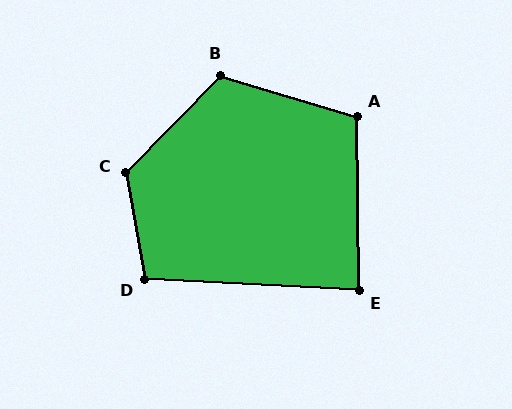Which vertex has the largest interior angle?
C, at approximately 126 degrees.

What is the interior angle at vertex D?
Approximately 103 degrees (obtuse).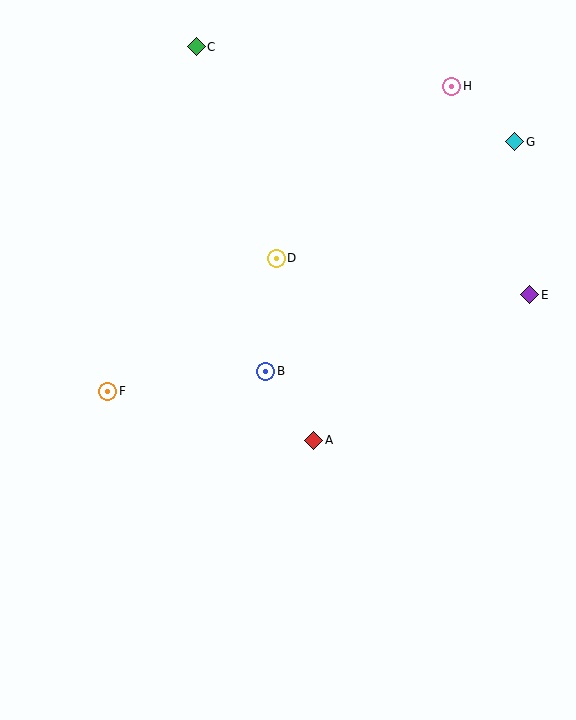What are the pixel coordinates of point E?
Point E is at (530, 295).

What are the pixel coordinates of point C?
Point C is at (196, 47).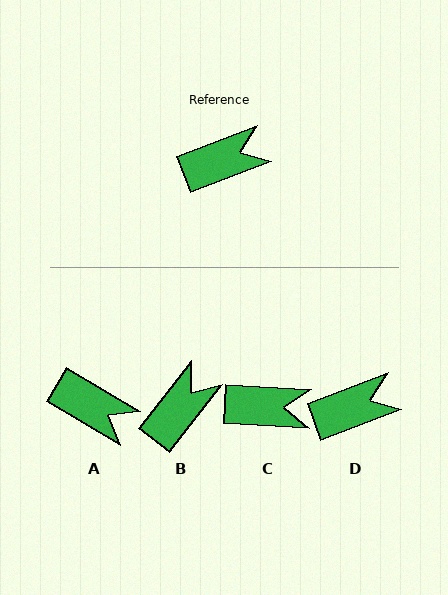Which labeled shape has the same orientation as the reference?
D.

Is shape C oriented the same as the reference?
No, it is off by about 24 degrees.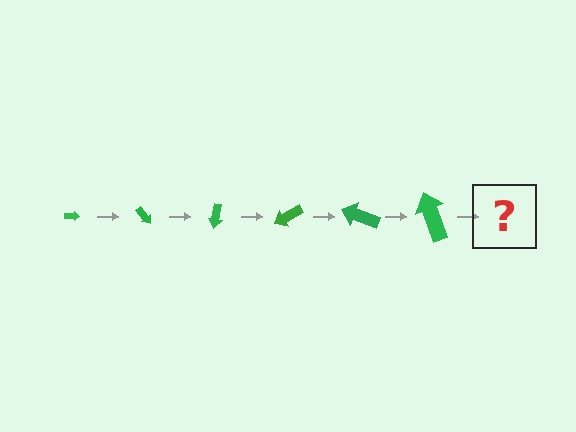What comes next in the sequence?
The next element should be an arrow, larger than the previous one and rotated 300 degrees from the start.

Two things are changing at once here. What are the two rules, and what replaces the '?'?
The two rules are that the arrow grows larger each step and it rotates 50 degrees each step. The '?' should be an arrow, larger than the previous one and rotated 300 degrees from the start.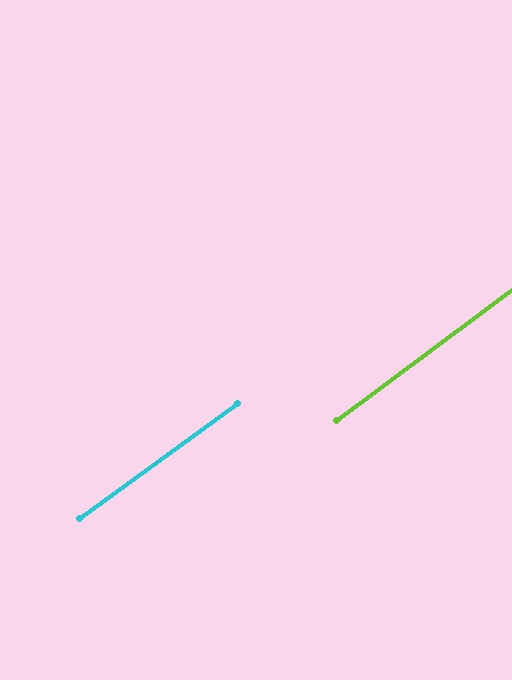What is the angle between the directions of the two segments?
Approximately 1 degree.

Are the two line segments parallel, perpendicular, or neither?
Parallel — their directions differ by only 0.5°.